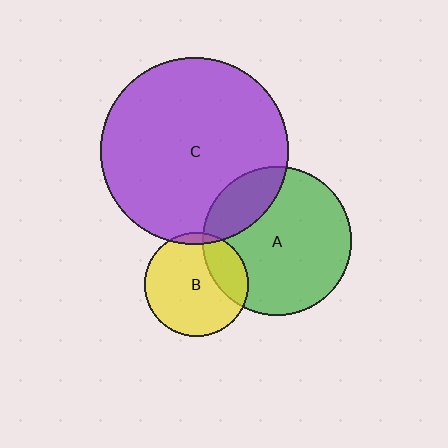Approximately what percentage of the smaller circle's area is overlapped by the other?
Approximately 5%.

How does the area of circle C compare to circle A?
Approximately 1.6 times.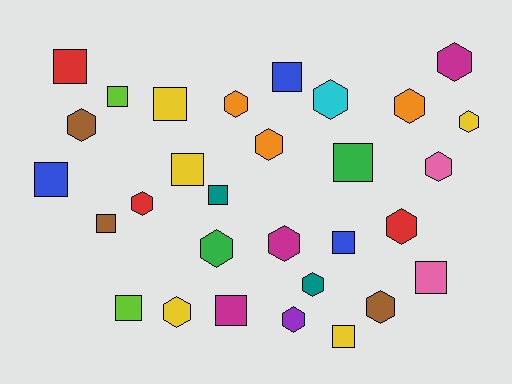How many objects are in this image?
There are 30 objects.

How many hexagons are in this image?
There are 16 hexagons.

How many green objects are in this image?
There are 2 green objects.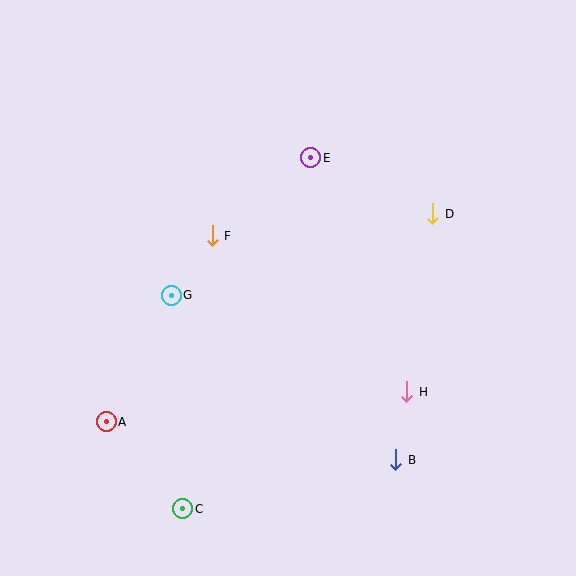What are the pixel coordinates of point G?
Point G is at (171, 295).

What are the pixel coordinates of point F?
Point F is at (212, 236).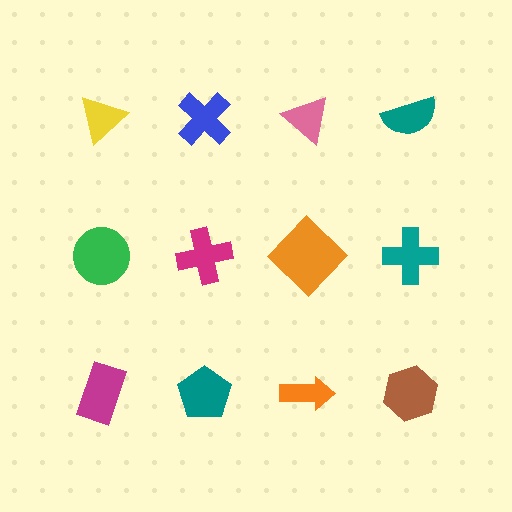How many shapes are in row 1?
4 shapes.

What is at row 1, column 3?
A pink triangle.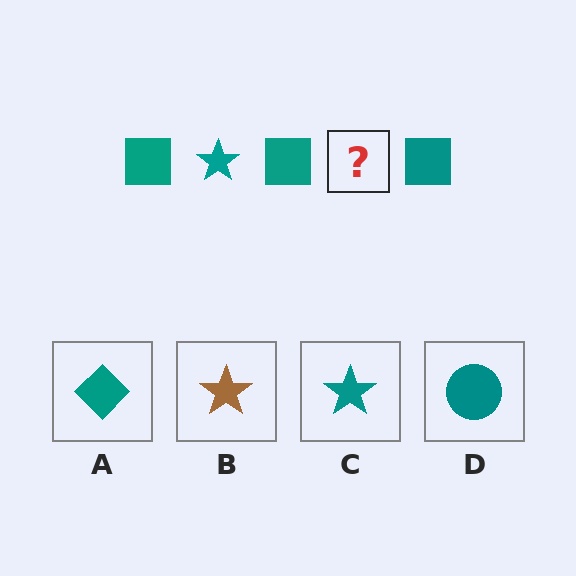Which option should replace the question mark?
Option C.